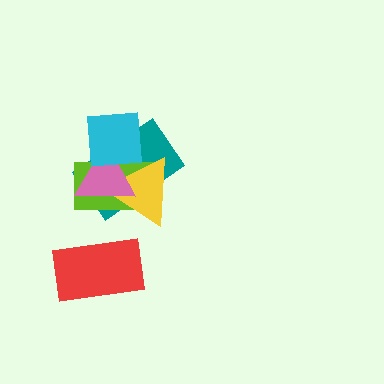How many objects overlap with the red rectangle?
0 objects overlap with the red rectangle.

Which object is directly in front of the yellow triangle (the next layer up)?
The pink triangle is directly in front of the yellow triangle.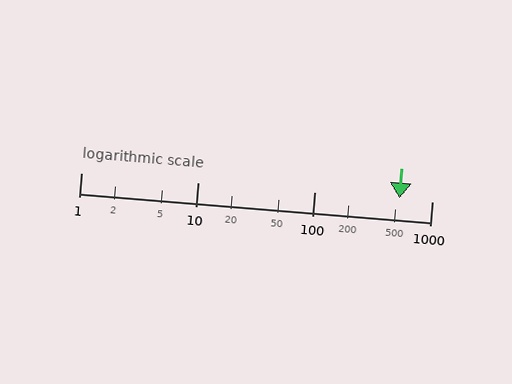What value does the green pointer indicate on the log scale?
The pointer indicates approximately 530.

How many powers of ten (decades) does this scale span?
The scale spans 3 decades, from 1 to 1000.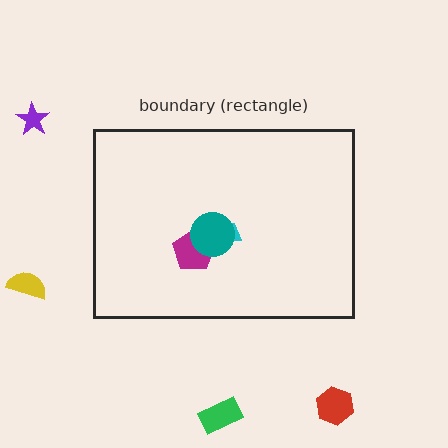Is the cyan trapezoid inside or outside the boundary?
Inside.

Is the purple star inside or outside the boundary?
Outside.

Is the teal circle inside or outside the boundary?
Inside.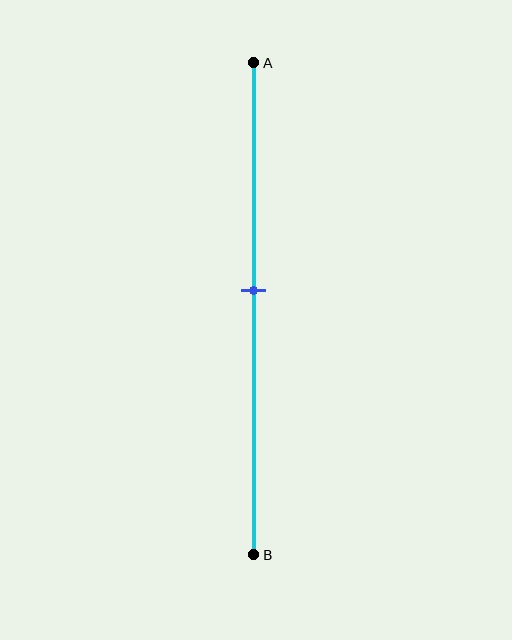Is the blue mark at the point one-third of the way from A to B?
No, the mark is at about 45% from A, not at the 33% one-third point.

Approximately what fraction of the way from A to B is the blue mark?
The blue mark is approximately 45% of the way from A to B.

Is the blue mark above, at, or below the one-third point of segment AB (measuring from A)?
The blue mark is below the one-third point of segment AB.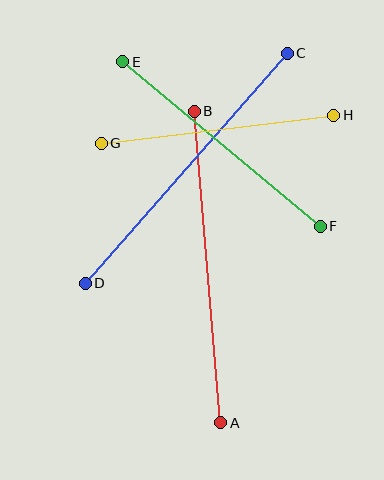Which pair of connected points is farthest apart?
Points A and B are farthest apart.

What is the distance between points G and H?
The distance is approximately 234 pixels.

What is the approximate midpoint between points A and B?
The midpoint is at approximately (207, 267) pixels.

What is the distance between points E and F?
The distance is approximately 257 pixels.